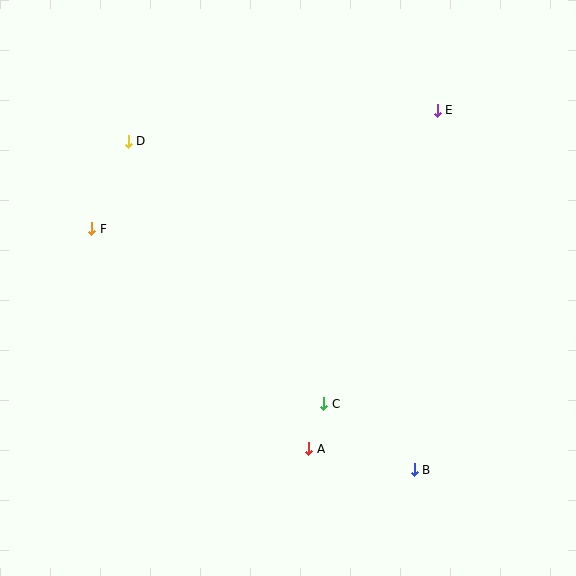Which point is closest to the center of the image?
Point C at (324, 404) is closest to the center.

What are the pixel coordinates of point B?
Point B is at (414, 470).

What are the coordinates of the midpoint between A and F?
The midpoint between A and F is at (200, 339).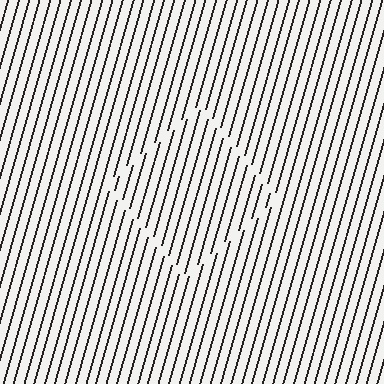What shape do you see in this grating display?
An illusory square. The interior of the shape contains the same grating, shifted by half a period — the contour is defined by the phase discontinuity where line-ends from the inner and outer gratings abut.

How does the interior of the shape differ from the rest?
The interior of the shape contains the same grating, shifted by half a period — the contour is defined by the phase discontinuity where line-ends from the inner and outer gratings abut.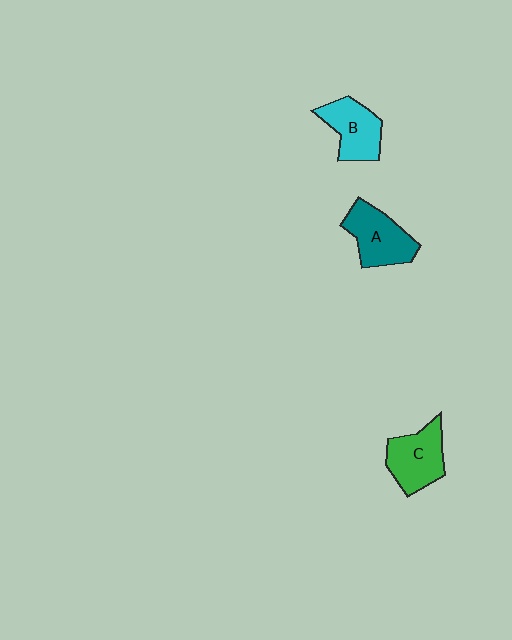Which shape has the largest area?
Shape A (teal).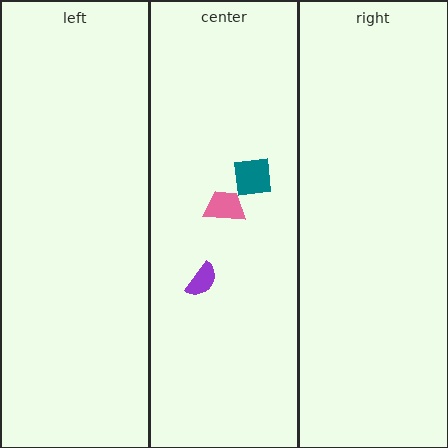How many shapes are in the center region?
3.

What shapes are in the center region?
The pink trapezoid, the teal square, the purple semicircle.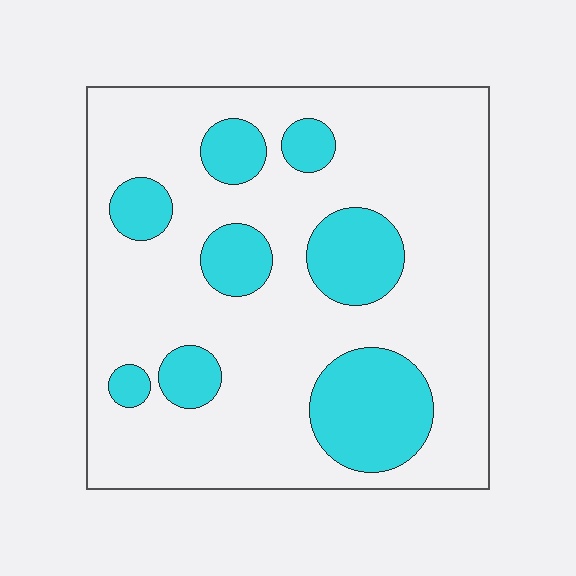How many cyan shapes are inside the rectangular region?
8.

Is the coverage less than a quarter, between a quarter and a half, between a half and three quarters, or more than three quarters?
Less than a quarter.